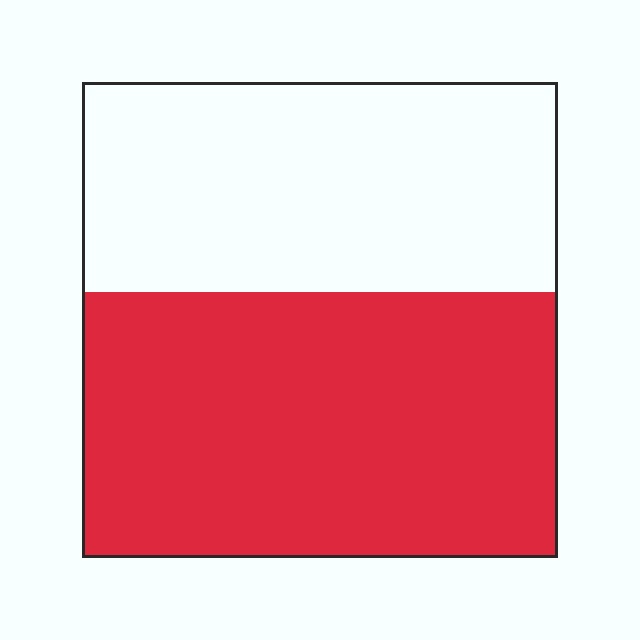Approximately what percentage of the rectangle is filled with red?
Approximately 55%.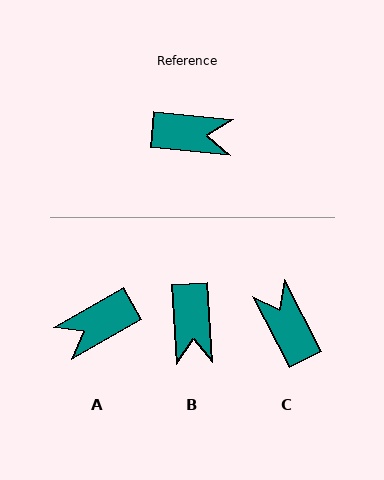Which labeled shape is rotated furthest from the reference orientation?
A, about 144 degrees away.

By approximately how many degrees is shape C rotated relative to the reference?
Approximately 123 degrees counter-clockwise.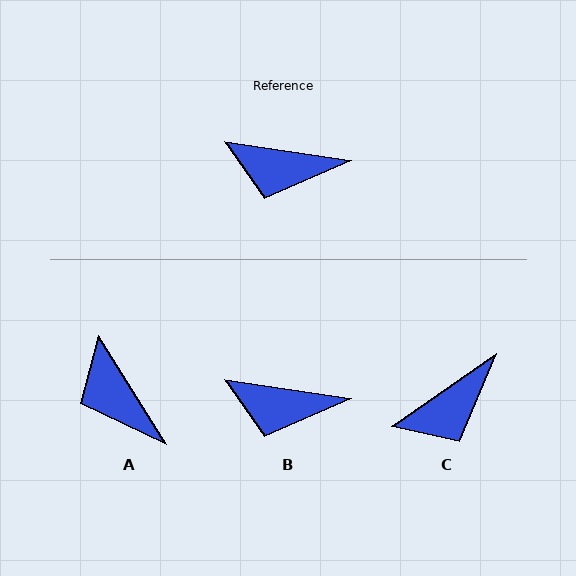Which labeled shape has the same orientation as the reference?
B.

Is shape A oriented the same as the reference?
No, it is off by about 49 degrees.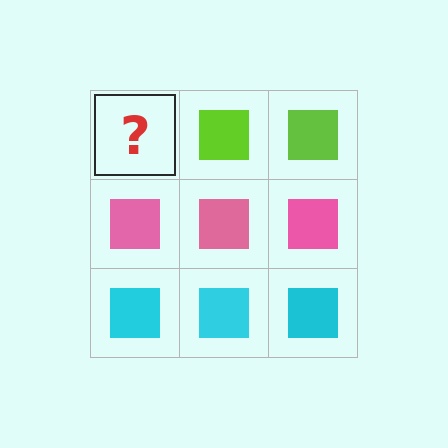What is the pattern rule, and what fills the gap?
The rule is that each row has a consistent color. The gap should be filled with a lime square.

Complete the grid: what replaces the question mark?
The question mark should be replaced with a lime square.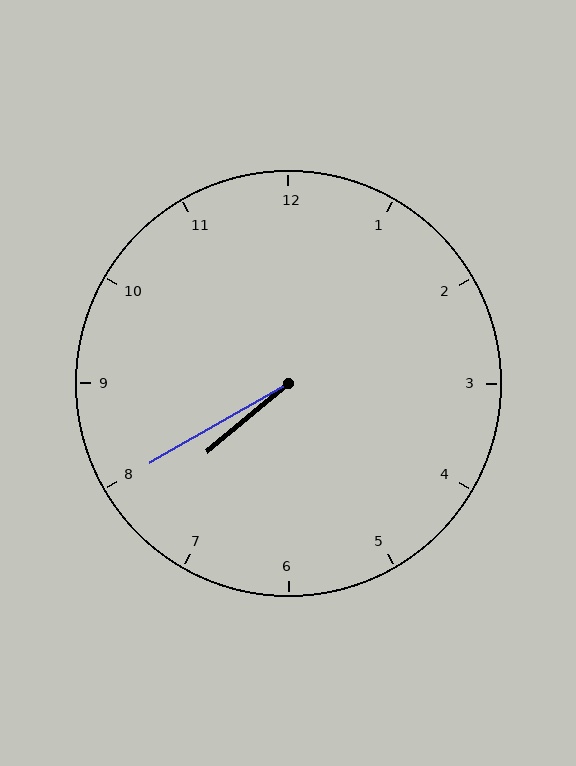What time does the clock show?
7:40.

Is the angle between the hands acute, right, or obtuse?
It is acute.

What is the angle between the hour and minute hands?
Approximately 10 degrees.